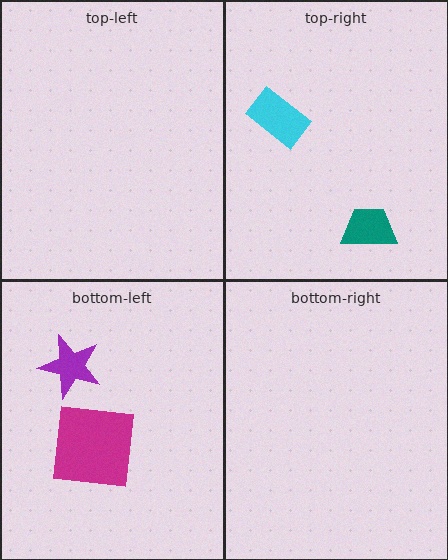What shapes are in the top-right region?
The teal trapezoid, the cyan rectangle.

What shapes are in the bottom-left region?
The magenta square, the purple star.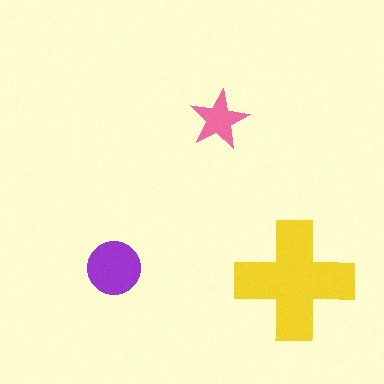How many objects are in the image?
There are 3 objects in the image.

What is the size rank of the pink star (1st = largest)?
3rd.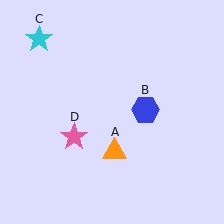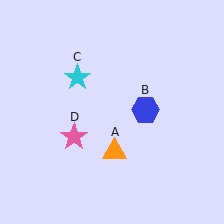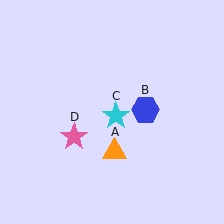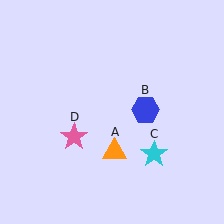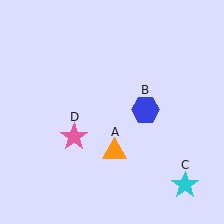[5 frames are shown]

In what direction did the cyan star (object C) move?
The cyan star (object C) moved down and to the right.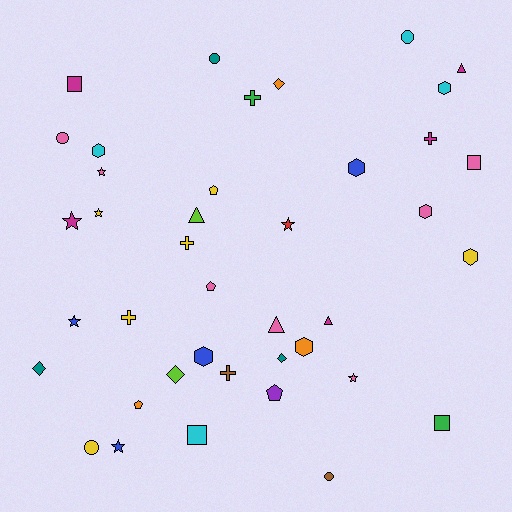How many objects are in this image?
There are 40 objects.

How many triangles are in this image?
There are 4 triangles.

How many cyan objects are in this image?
There are 4 cyan objects.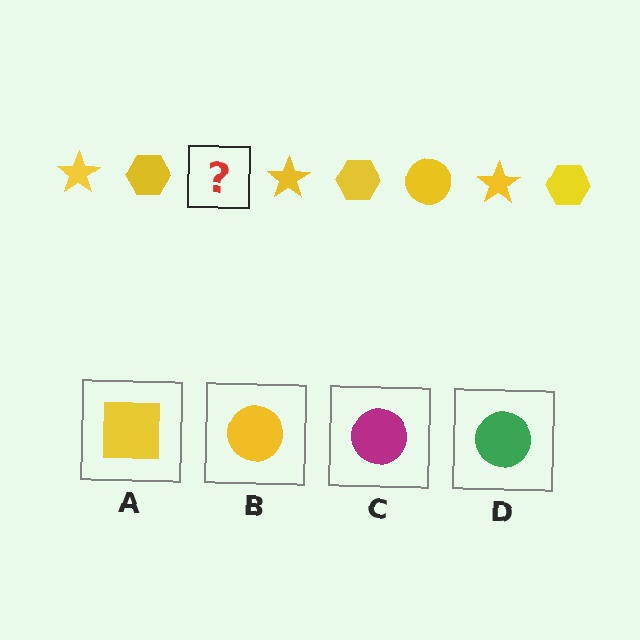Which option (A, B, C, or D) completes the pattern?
B.